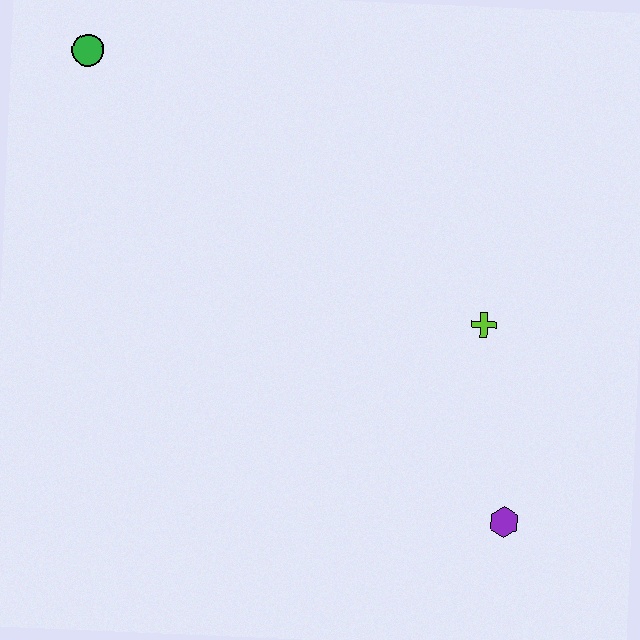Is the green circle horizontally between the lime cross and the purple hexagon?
No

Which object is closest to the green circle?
The lime cross is closest to the green circle.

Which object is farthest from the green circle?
The purple hexagon is farthest from the green circle.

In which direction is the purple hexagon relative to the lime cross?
The purple hexagon is below the lime cross.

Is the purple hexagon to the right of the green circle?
Yes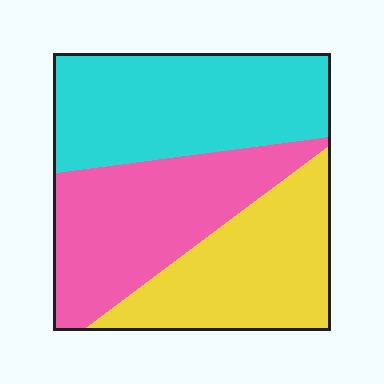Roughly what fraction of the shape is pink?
Pink takes up about one third (1/3) of the shape.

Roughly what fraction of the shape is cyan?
Cyan covers around 35% of the shape.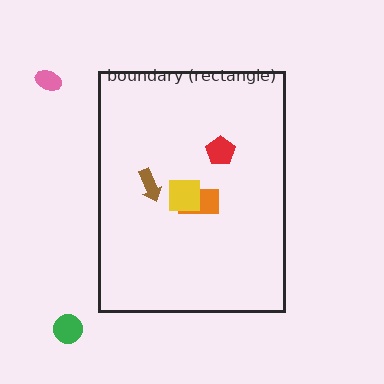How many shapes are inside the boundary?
4 inside, 2 outside.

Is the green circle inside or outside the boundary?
Outside.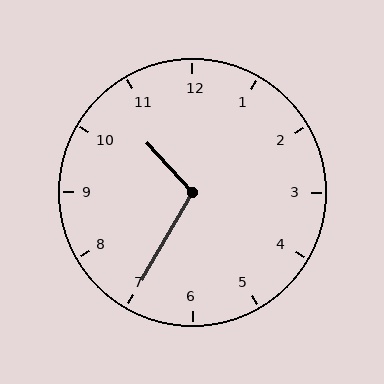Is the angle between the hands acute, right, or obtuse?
It is obtuse.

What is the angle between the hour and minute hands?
Approximately 108 degrees.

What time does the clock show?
10:35.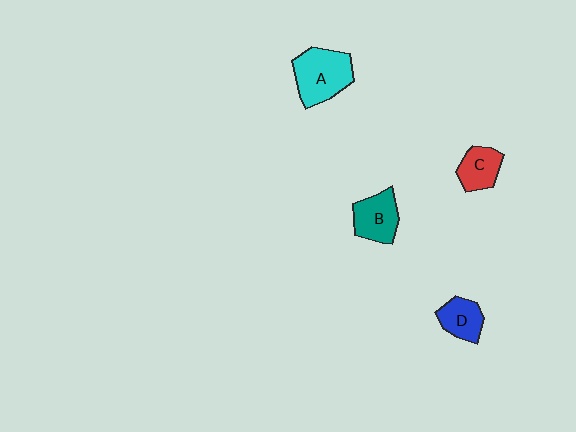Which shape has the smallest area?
Shape D (blue).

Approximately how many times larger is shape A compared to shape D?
Approximately 1.7 times.